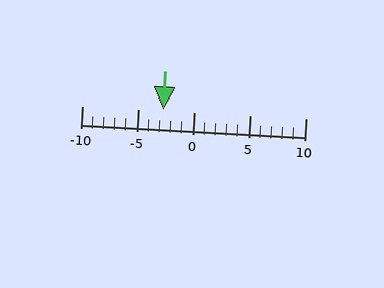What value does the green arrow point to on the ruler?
The green arrow points to approximately -3.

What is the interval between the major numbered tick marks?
The major tick marks are spaced 5 units apart.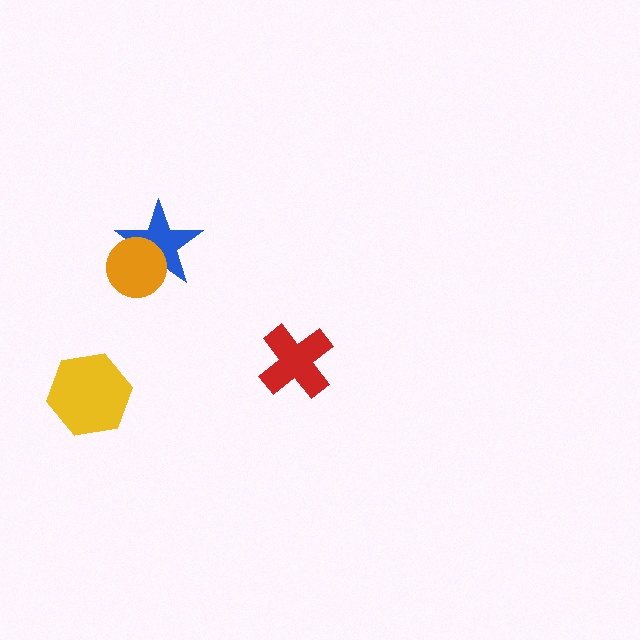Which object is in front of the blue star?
The orange circle is in front of the blue star.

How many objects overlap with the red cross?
0 objects overlap with the red cross.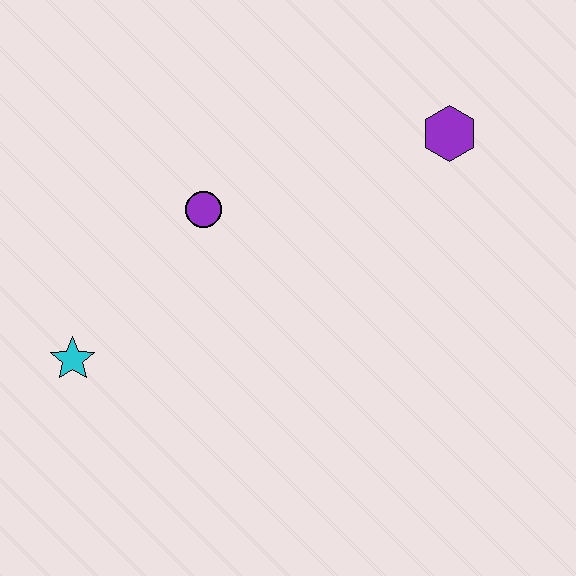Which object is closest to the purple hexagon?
The purple circle is closest to the purple hexagon.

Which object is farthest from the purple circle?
The purple hexagon is farthest from the purple circle.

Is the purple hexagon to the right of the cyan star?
Yes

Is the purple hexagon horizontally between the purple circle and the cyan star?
No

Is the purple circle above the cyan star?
Yes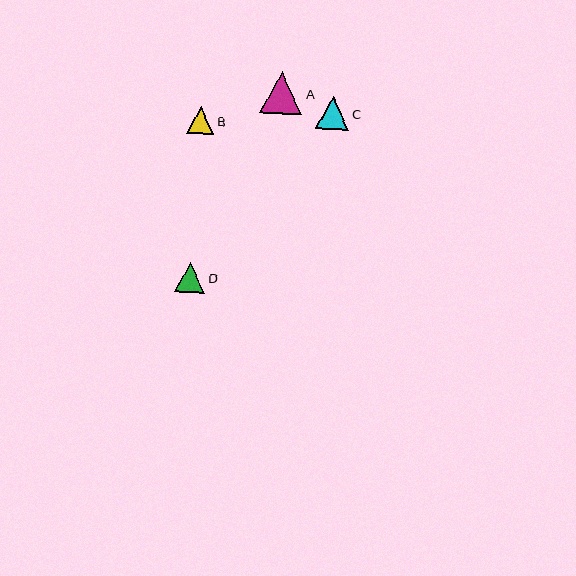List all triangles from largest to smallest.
From largest to smallest: A, C, D, B.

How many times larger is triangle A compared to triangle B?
Triangle A is approximately 1.5 times the size of triangle B.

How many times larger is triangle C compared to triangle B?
Triangle C is approximately 1.2 times the size of triangle B.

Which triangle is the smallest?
Triangle B is the smallest with a size of approximately 27 pixels.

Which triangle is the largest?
Triangle A is the largest with a size of approximately 42 pixels.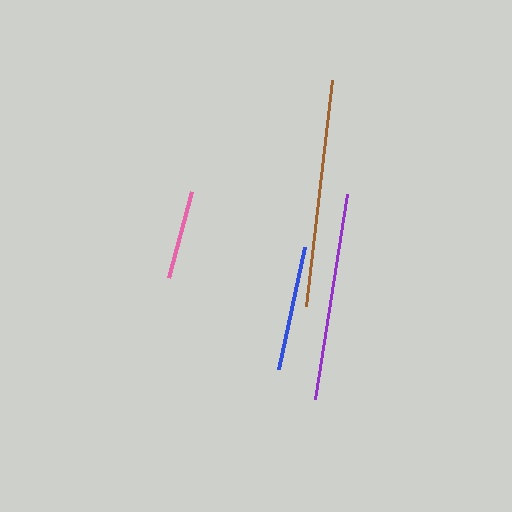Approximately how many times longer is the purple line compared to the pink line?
The purple line is approximately 2.3 times the length of the pink line.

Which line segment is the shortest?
The pink line is the shortest at approximately 90 pixels.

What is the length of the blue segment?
The blue segment is approximately 125 pixels long.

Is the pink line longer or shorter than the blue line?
The blue line is longer than the pink line.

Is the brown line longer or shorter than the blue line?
The brown line is longer than the blue line.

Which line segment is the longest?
The brown line is the longest at approximately 228 pixels.